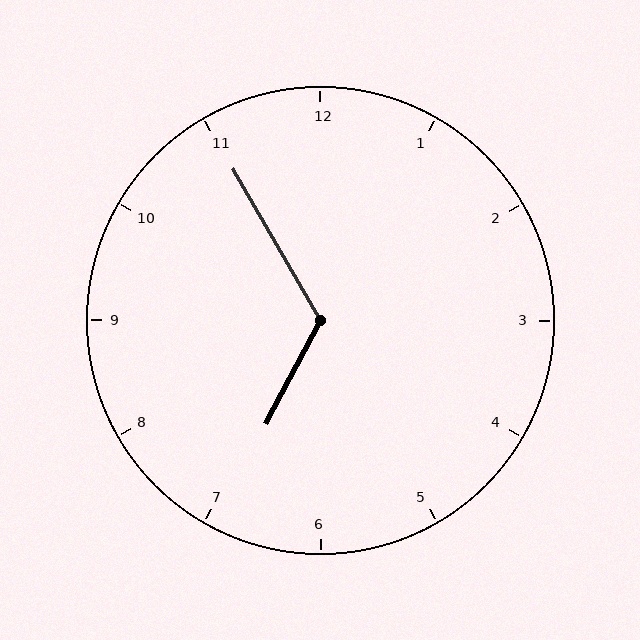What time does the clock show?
6:55.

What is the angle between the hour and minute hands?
Approximately 122 degrees.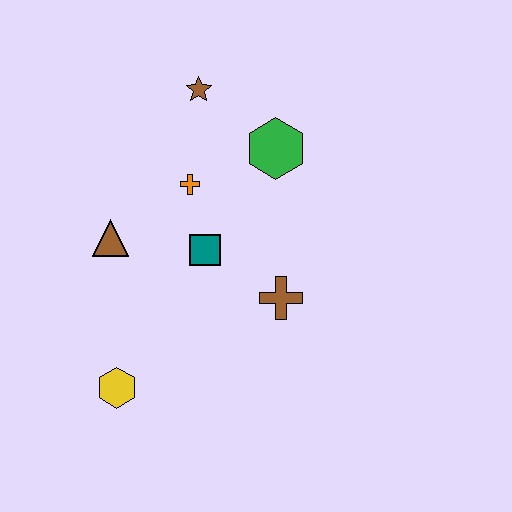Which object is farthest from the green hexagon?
The yellow hexagon is farthest from the green hexagon.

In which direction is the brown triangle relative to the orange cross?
The brown triangle is to the left of the orange cross.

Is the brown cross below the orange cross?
Yes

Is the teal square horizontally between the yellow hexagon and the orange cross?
No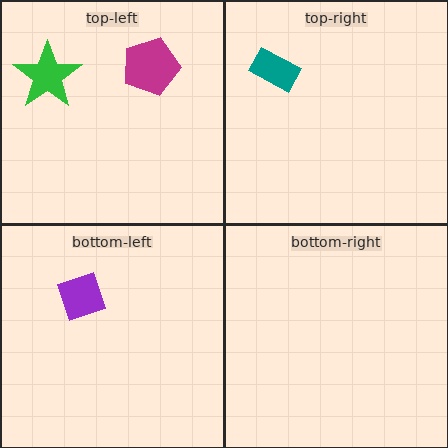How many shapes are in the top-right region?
1.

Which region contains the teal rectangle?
The top-right region.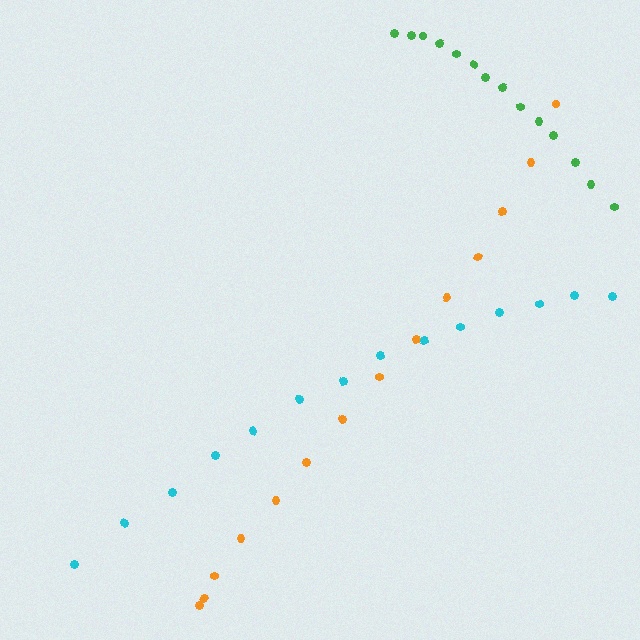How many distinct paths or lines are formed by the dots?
There are 3 distinct paths.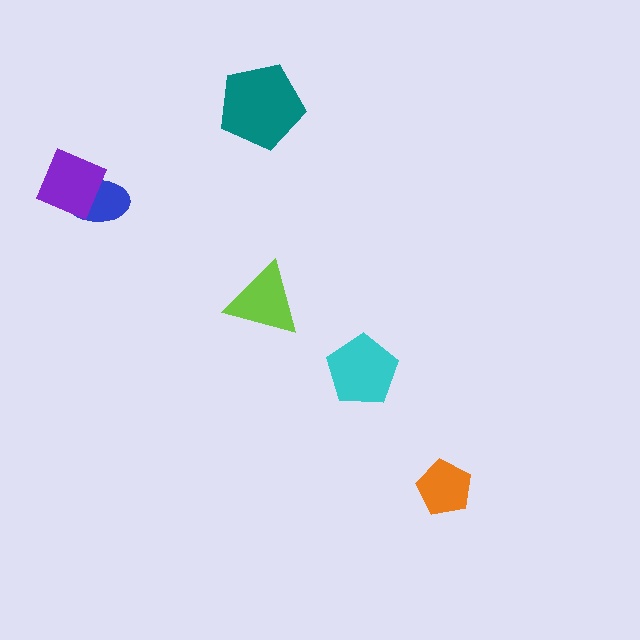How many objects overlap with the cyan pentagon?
0 objects overlap with the cyan pentagon.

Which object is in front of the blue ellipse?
The purple square is in front of the blue ellipse.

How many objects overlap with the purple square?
1 object overlaps with the purple square.